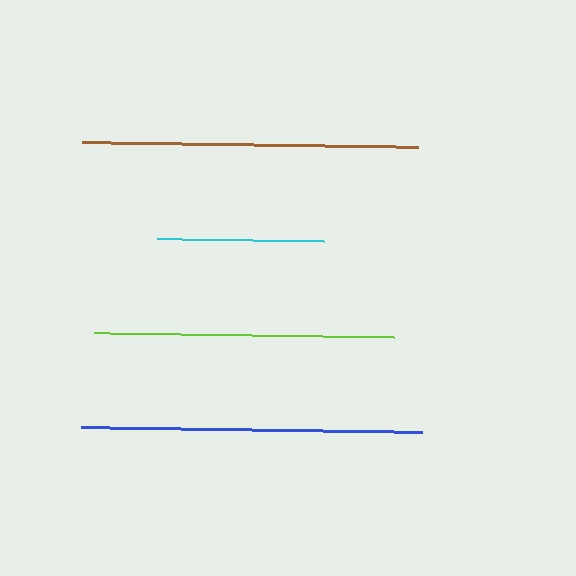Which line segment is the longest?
The blue line is the longest at approximately 341 pixels.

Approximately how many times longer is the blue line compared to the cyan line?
The blue line is approximately 2.0 times the length of the cyan line.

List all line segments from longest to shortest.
From longest to shortest: blue, brown, lime, cyan.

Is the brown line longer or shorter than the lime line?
The brown line is longer than the lime line.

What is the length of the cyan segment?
The cyan segment is approximately 167 pixels long.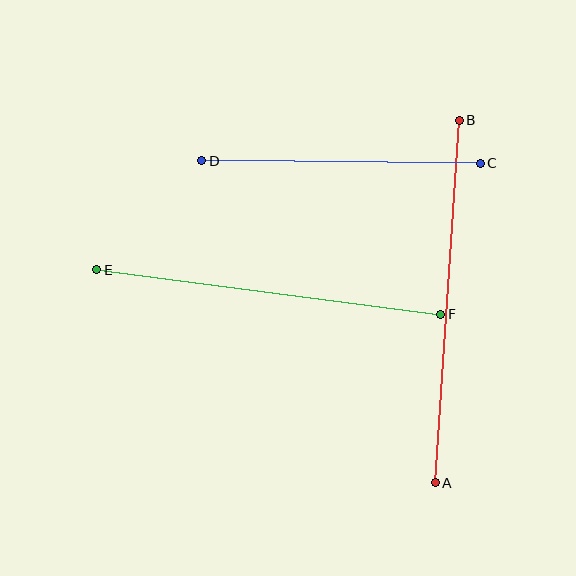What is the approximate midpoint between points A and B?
The midpoint is at approximately (447, 302) pixels.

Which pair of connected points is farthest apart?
Points A and B are farthest apart.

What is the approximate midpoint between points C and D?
The midpoint is at approximately (341, 162) pixels.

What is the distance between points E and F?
The distance is approximately 347 pixels.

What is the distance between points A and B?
The distance is approximately 363 pixels.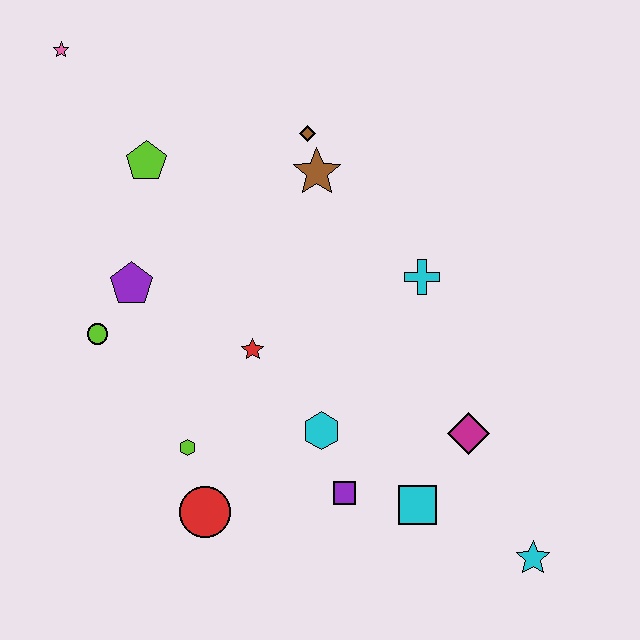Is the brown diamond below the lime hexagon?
No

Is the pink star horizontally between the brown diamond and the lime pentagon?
No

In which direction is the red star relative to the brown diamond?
The red star is below the brown diamond.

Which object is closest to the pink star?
The lime pentagon is closest to the pink star.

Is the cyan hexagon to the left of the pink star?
No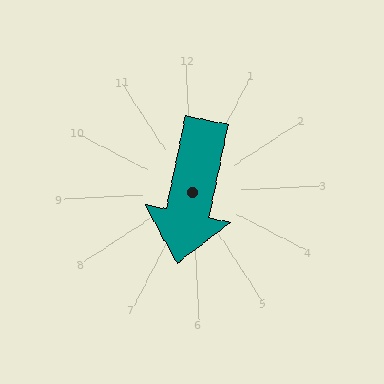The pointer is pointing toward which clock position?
Roughly 6 o'clock.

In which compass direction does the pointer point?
South.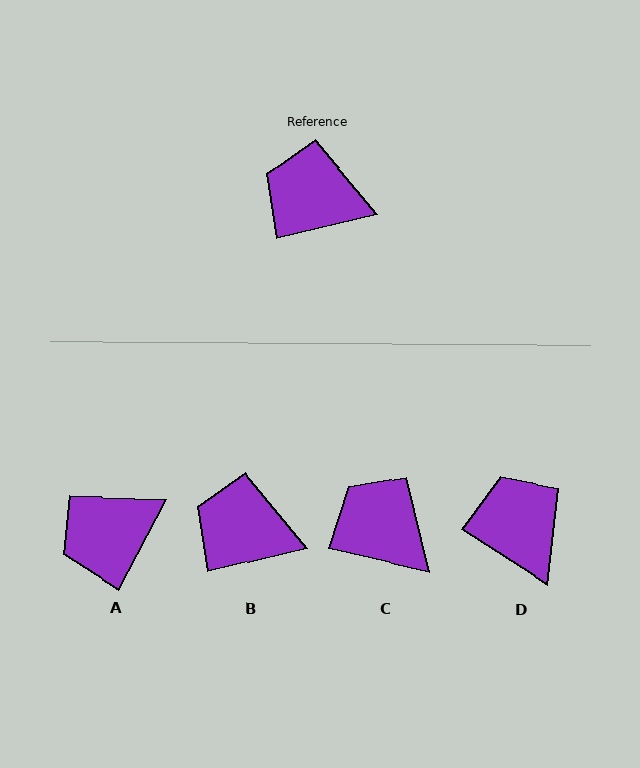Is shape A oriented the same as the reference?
No, it is off by about 49 degrees.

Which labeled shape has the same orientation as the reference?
B.